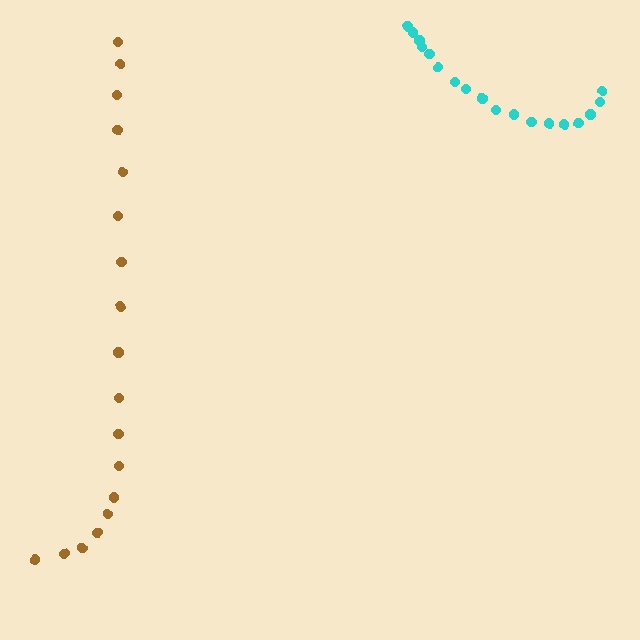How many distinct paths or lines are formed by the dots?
There are 2 distinct paths.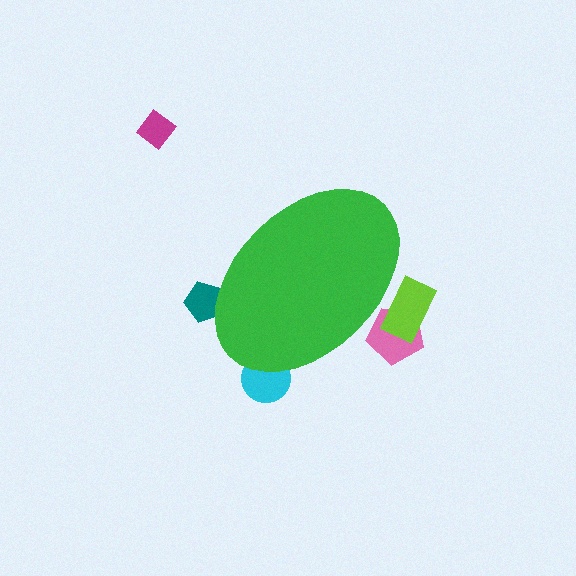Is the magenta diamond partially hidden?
No, the magenta diamond is fully visible.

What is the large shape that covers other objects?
A green ellipse.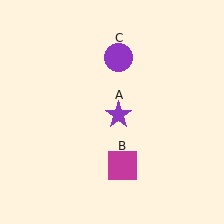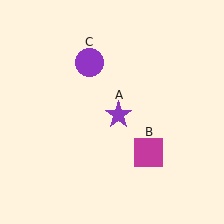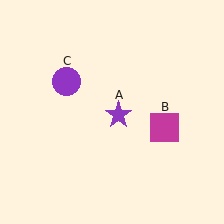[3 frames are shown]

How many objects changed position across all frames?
2 objects changed position: magenta square (object B), purple circle (object C).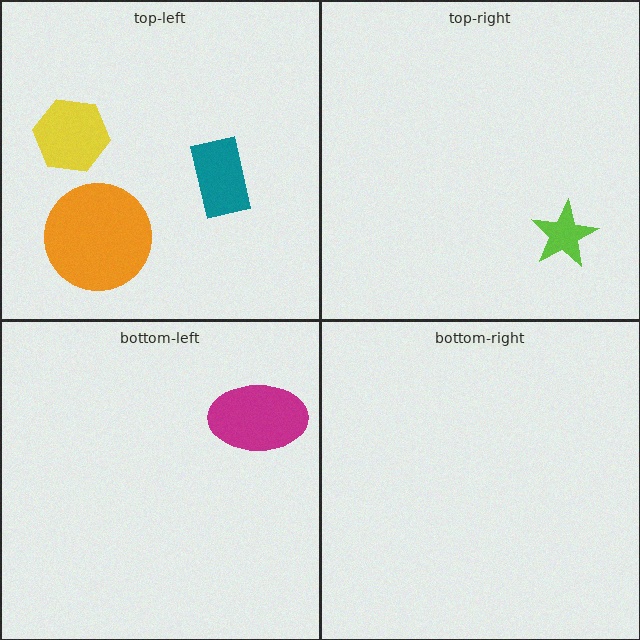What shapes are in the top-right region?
The lime star.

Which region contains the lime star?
The top-right region.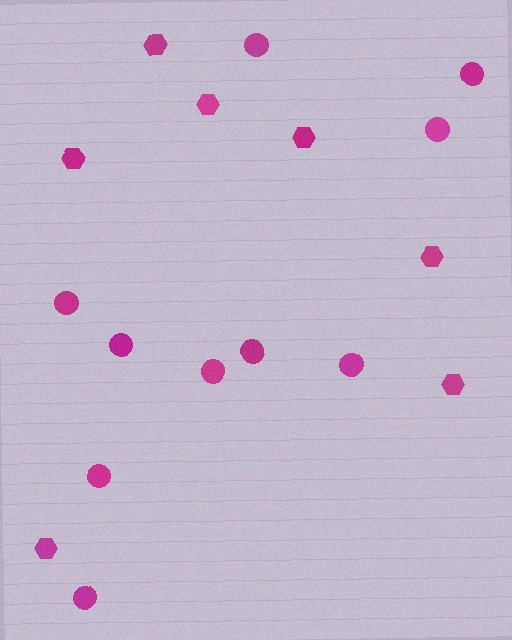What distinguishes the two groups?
There are 2 groups: one group of hexagons (7) and one group of circles (10).